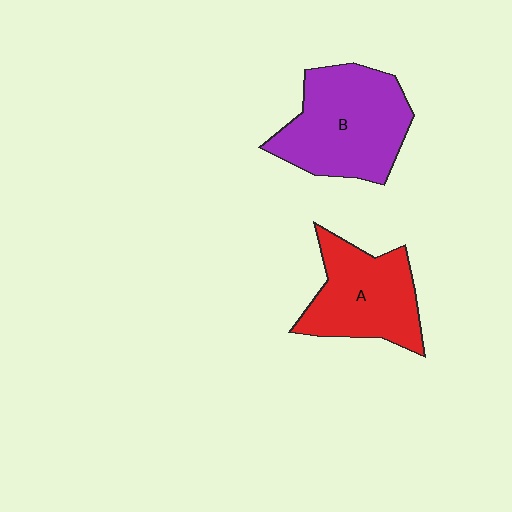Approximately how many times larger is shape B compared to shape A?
Approximately 1.2 times.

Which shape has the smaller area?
Shape A (red).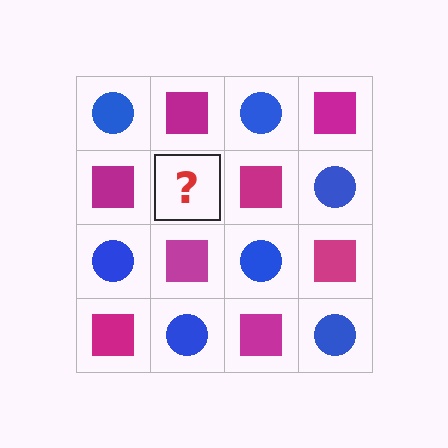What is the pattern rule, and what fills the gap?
The rule is that it alternates blue circle and magenta square in a checkerboard pattern. The gap should be filled with a blue circle.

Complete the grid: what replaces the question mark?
The question mark should be replaced with a blue circle.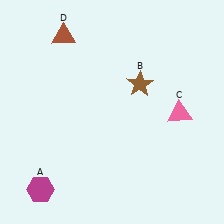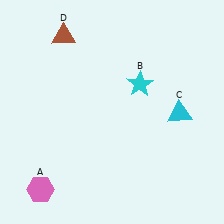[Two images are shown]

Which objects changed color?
A changed from magenta to pink. B changed from brown to cyan. C changed from pink to cyan.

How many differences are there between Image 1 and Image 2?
There are 3 differences between the two images.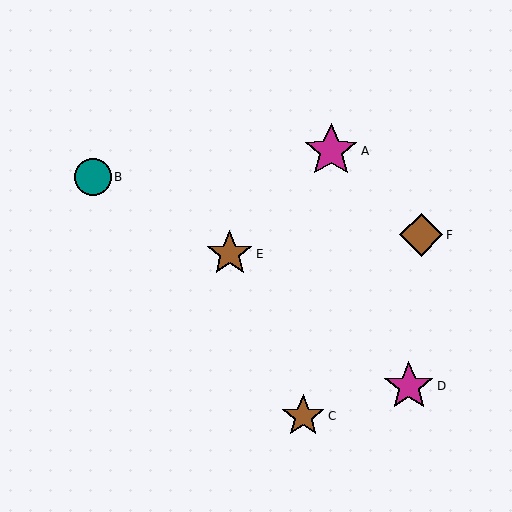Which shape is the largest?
The magenta star (labeled A) is the largest.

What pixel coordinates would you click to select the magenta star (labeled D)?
Click at (409, 386) to select the magenta star D.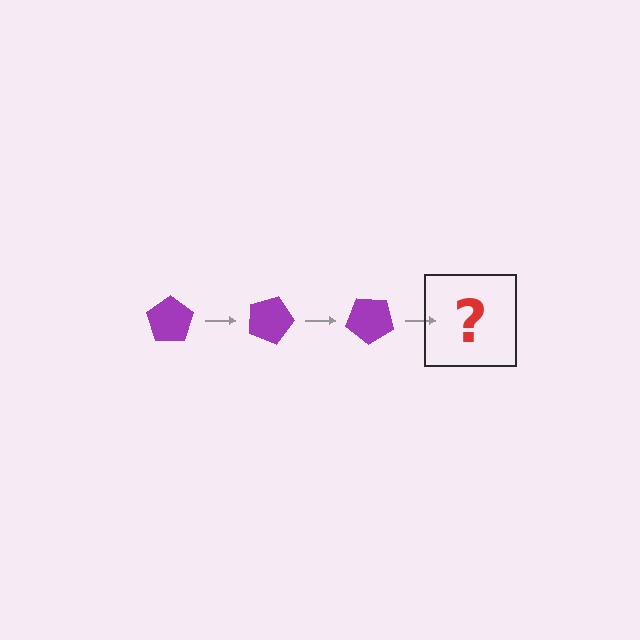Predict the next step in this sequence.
The next step is a purple pentagon rotated 60 degrees.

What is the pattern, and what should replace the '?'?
The pattern is that the pentagon rotates 20 degrees each step. The '?' should be a purple pentagon rotated 60 degrees.